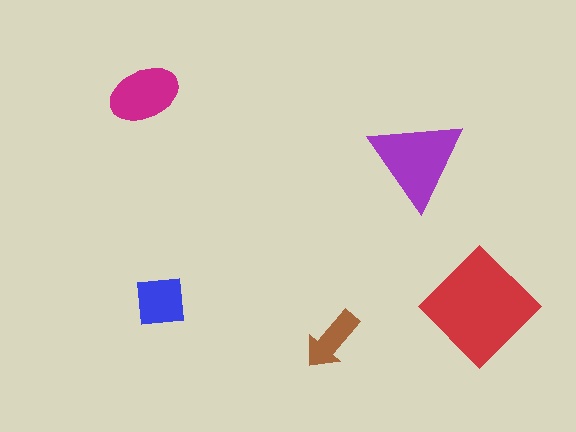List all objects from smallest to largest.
The brown arrow, the blue square, the magenta ellipse, the purple triangle, the red diamond.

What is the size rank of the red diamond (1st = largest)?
1st.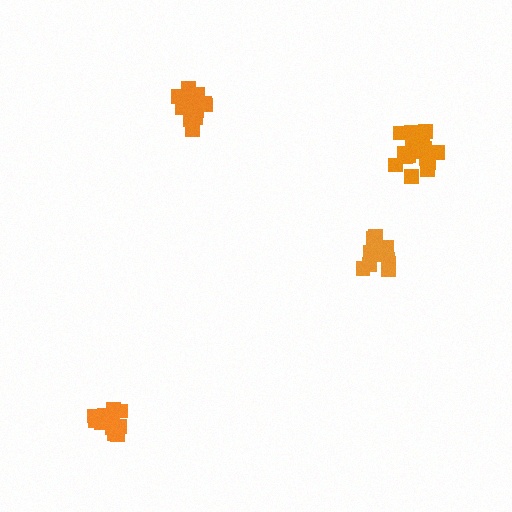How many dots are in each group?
Group 1: 14 dots, Group 2: 16 dots, Group 3: 12 dots, Group 4: 16 dots (58 total).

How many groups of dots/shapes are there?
There are 4 groups.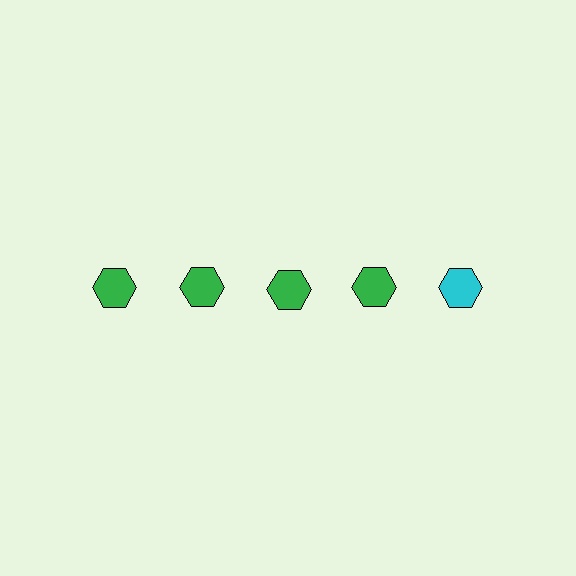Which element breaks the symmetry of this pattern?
The cyan hexagon in the top row, rightmost column breaks the symmetry. All other shapes are green hexagons.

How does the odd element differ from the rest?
It has a different color: cyan instead of green.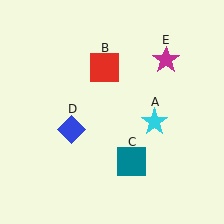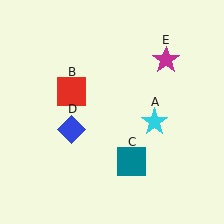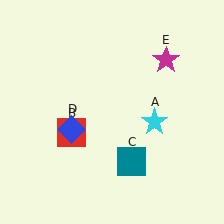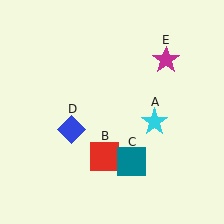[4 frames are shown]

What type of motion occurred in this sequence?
The red square (object B) rotated counterclockwise around the center of the scene.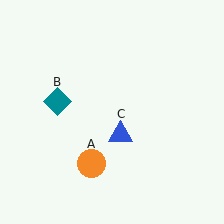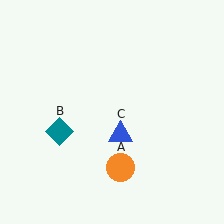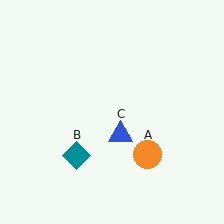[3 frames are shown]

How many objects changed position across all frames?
2 objects changed position: orange circle (object A), teal diamond (object B).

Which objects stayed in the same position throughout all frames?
Blue triangle (object C) remained stationary.